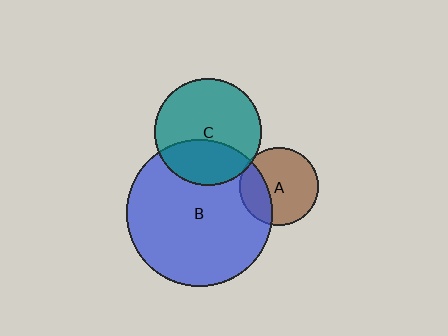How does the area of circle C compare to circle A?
Approximately 1.8 times.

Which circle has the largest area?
Circle B (blue).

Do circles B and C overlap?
Yes.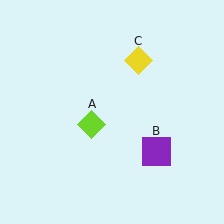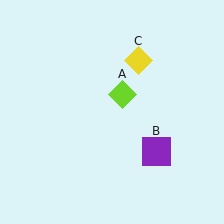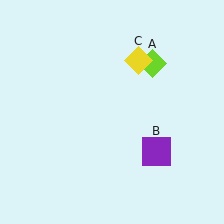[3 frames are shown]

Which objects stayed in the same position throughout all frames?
Purple square (object B) and yellow diamond (object C) remained stationary.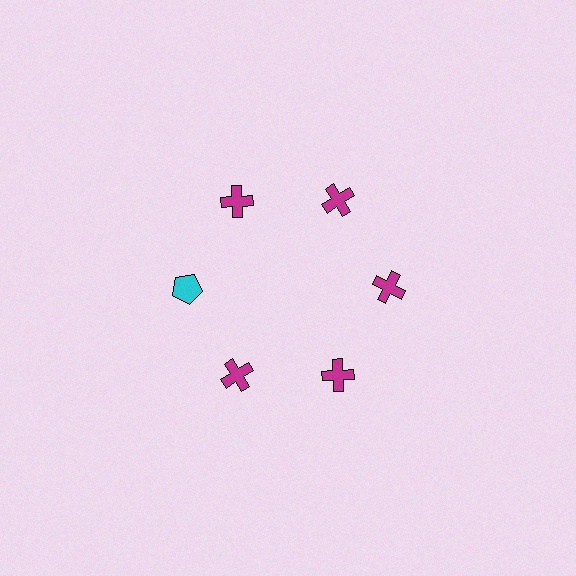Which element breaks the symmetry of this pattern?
The cyan pentagon at roughly the 9 o'clock position breaks the symmetry. All other shapes are magenta crosses.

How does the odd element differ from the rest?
It differs in both color (cyan instead of magenta) and shape (pentagon instead of cross).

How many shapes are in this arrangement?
There are 6 shapes arranged in a ring pattern.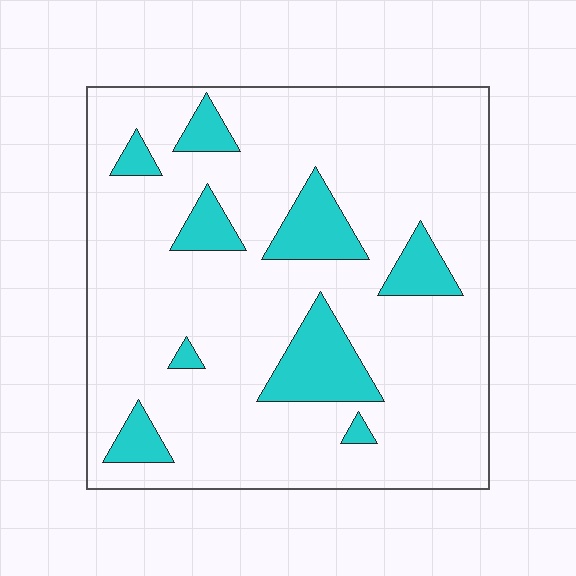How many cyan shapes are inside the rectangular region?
9.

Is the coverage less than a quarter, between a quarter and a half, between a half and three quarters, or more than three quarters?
Less than a quarter.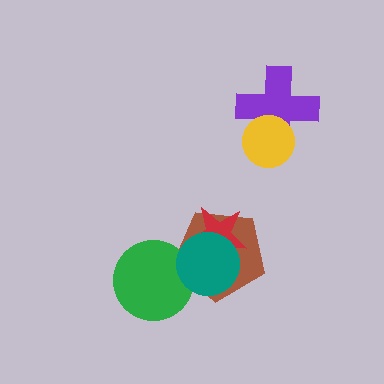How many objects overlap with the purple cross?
1 object overlaps with the purple cross.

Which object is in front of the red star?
The teal circle is in front of the red star.